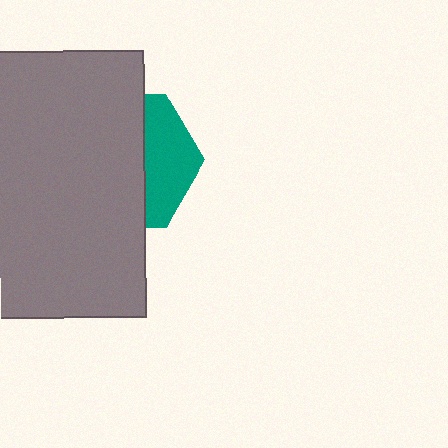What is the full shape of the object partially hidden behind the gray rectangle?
The partially hidden object is a teal hexagon.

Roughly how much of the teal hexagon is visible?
A small part of it is visible (roughly 35%).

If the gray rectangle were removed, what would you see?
You would see the complete teal hexagon.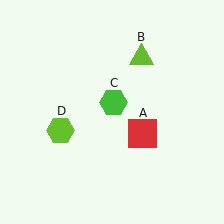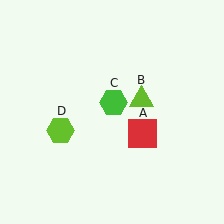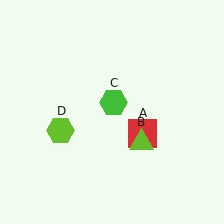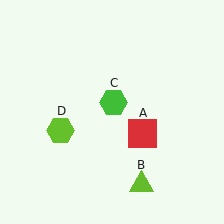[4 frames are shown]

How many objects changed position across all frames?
1 object changed position: lime triangle (object B).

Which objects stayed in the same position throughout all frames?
Red square (object A) and green hexagon (object C) and lime hexagon (object D) remained stationary.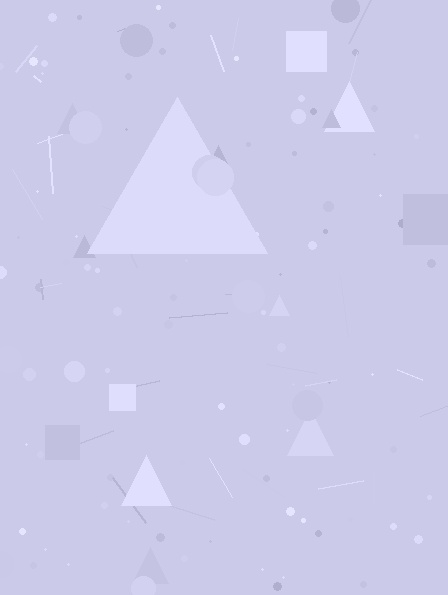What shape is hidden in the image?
A triangle is hidden in the image.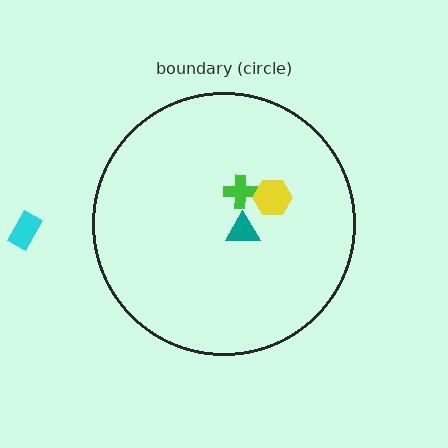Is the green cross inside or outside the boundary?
Inside.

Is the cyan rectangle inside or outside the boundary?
Outside.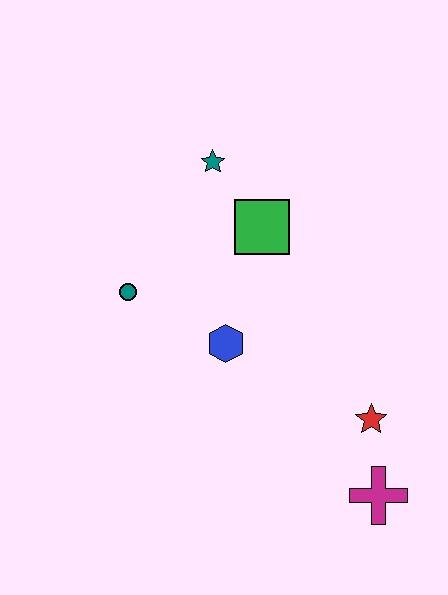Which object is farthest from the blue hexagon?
The magenta cross is farthest from the blue hexagon.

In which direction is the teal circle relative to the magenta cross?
The teal circle is to the left of the magenta cross.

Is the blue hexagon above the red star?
Yes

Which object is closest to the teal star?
The green square is closest to the teal star.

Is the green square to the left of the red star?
Yes